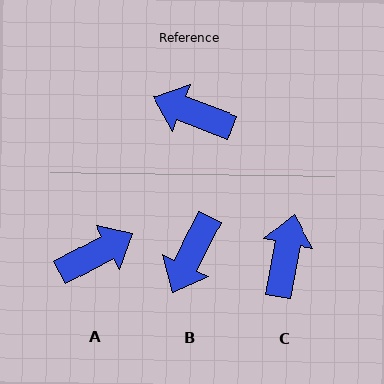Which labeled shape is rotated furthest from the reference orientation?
A, about 130 degrees away.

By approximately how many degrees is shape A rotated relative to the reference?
Approximately 130 degrees clockwise.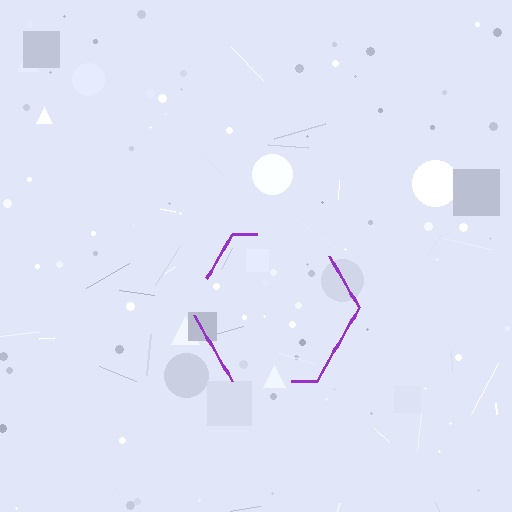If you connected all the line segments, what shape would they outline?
They would outline a hexagon.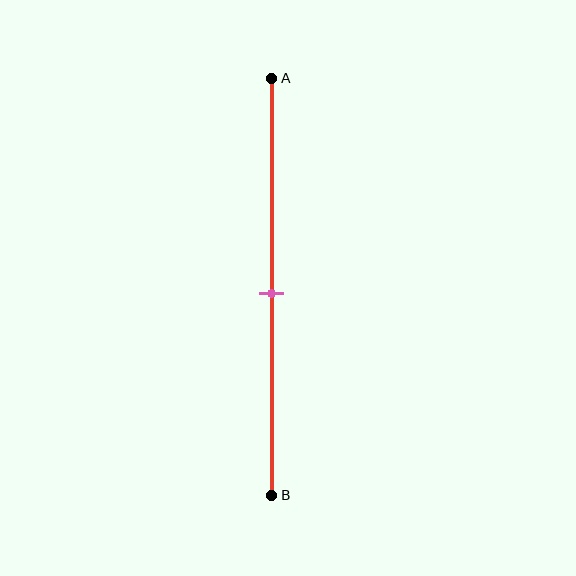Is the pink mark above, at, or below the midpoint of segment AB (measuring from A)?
The pink mark is approximately at the midpoint of segment AB.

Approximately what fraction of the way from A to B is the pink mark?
The pink mark is approximately 50% of the way from A to B.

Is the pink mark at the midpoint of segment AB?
Yes, the mark is approximately at the midpoint.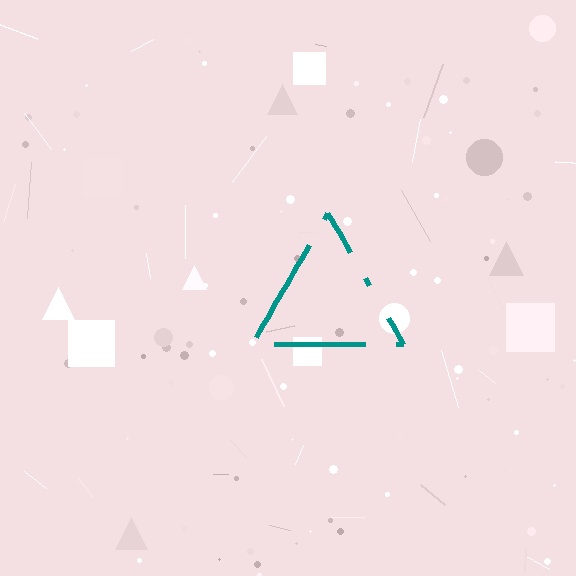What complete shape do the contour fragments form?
The contour fragments form a triangle.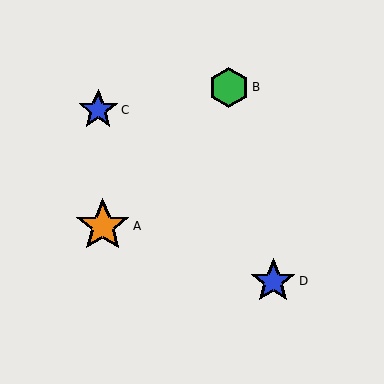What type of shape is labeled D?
Shape D is a blue star.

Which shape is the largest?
The orange star (labeled A) is the largest.